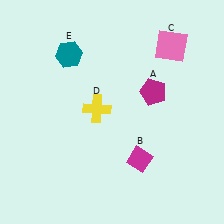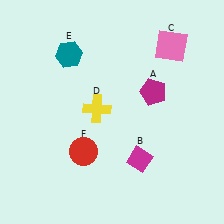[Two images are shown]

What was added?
A red circle (F) was added in Image 2.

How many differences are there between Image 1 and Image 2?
There is 1 difference between the two images.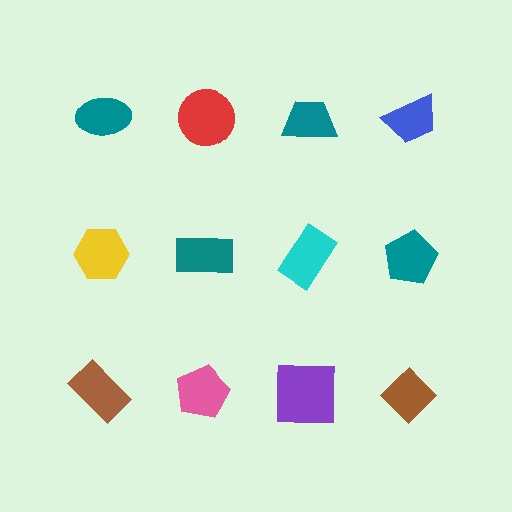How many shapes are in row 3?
4 shapes.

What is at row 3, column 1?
A brown rectangle.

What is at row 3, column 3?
A purple square.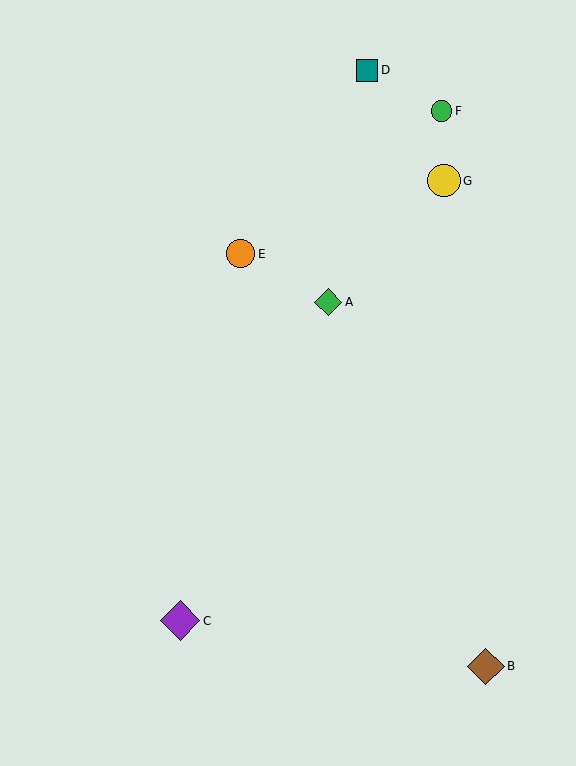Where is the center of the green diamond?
The center of the green diamond is at (328, 302).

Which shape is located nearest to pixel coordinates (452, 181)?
The yellow circle (labeled G) at (444, 181) is nearest to that location.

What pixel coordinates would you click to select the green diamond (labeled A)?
Click at (328, 302) to select the green diamond A.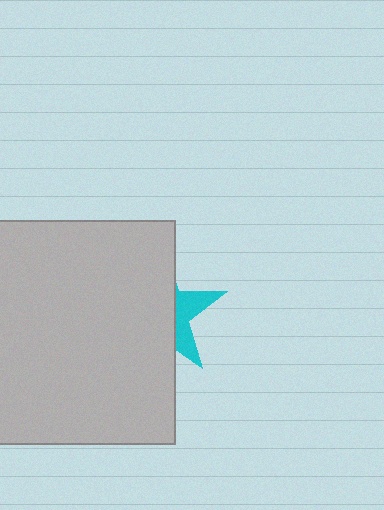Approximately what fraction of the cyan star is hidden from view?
Roughly 69% of the cyan star is hidden behind the light gray square.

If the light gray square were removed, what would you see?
You would see the complete cyan star.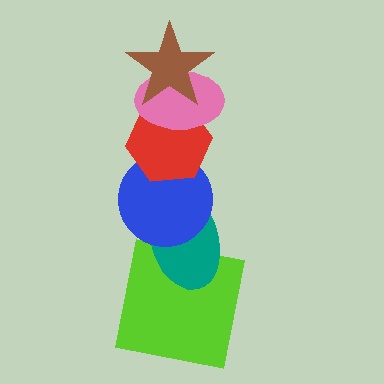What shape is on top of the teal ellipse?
The blue circle is on top of the teal ellipse.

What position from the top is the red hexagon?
The red hexagon is 3rd from the top.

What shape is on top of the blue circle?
The red hexagon is on top of the blue circle.